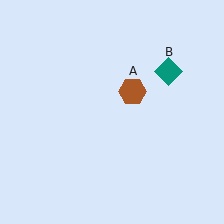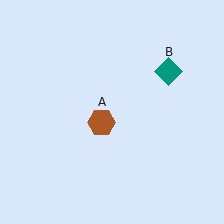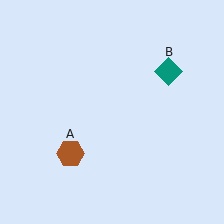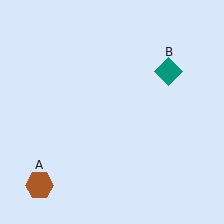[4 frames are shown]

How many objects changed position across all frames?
1 object changed position: brown hexagon (object A).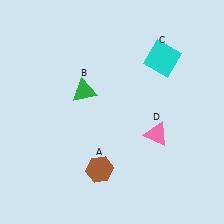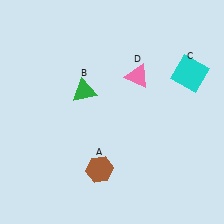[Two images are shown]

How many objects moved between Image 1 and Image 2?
2 objects moved between the two images.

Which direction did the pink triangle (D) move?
The pink triangle (D) moved up.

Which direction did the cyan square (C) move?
The cyan square (C) moved right.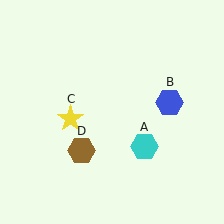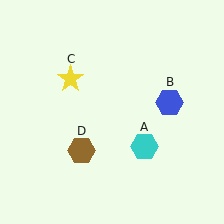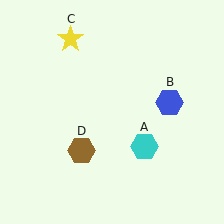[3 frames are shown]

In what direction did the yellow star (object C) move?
The yellow star (object C) moved up.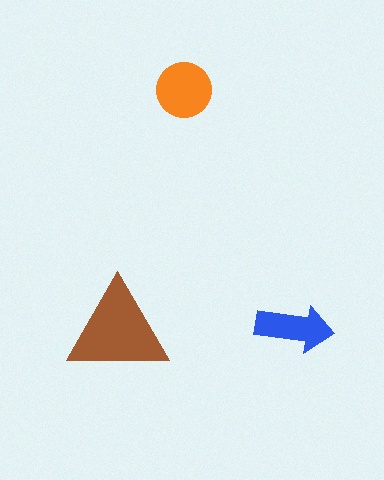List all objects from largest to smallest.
The brown triangle, the orange circle, the blue arrow.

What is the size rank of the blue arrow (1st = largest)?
3rd.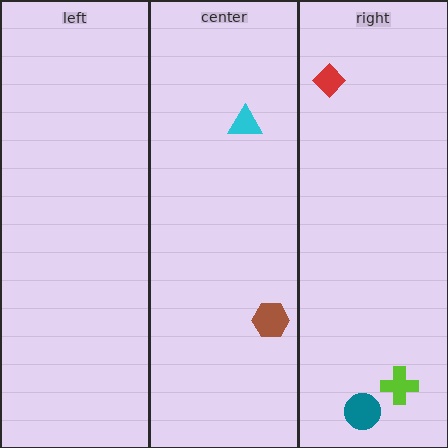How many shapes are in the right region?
3.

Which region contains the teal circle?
The right region.